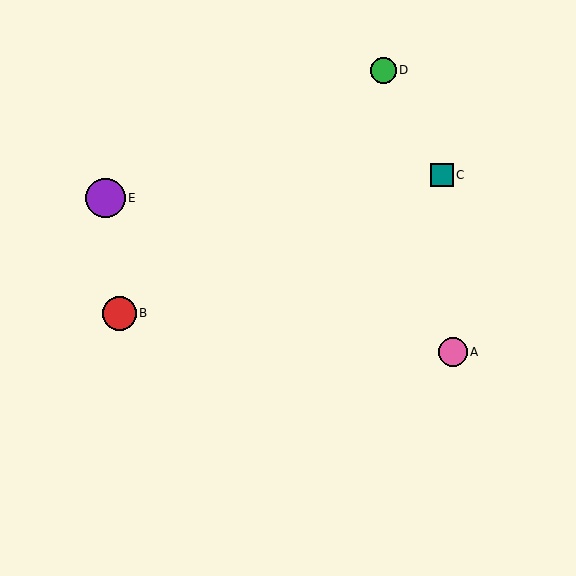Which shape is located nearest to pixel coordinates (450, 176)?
The teal square (labeled C) at (442, 175) is nearest to that location.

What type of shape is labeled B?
Shape B is a red circle.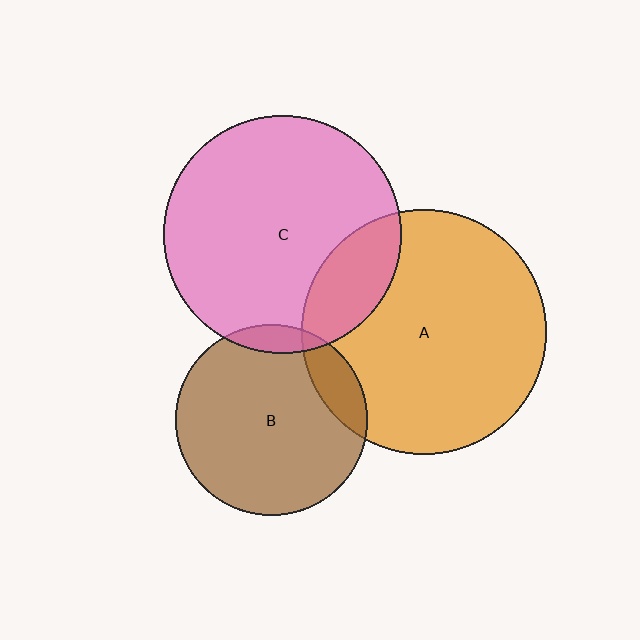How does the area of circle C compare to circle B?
Approximately 1.5 times.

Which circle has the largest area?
Circle A (orange).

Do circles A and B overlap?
Yes.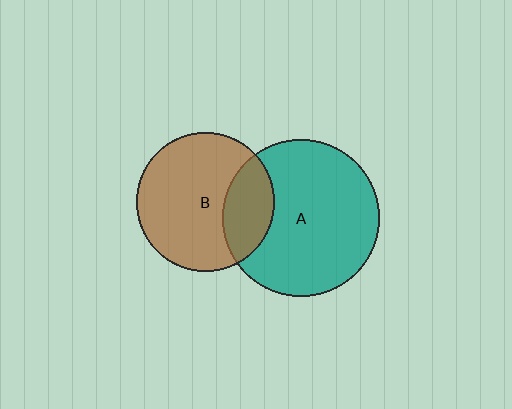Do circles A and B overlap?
Yes.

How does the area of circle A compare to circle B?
Approximately 1.3 times.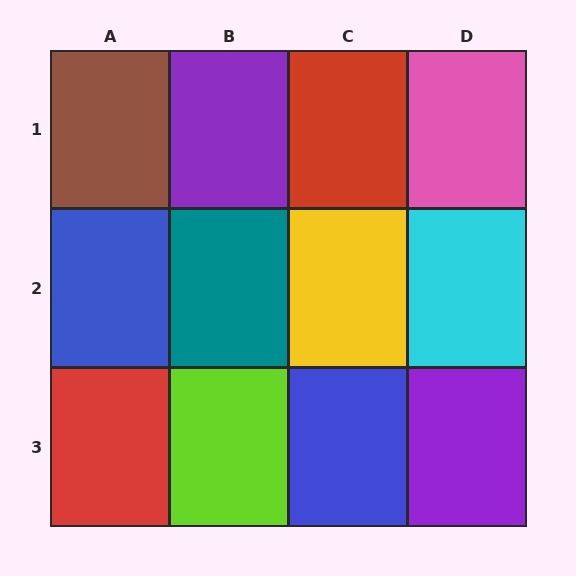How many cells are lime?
1 cell is lime.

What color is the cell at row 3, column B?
Lime.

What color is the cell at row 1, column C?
Red.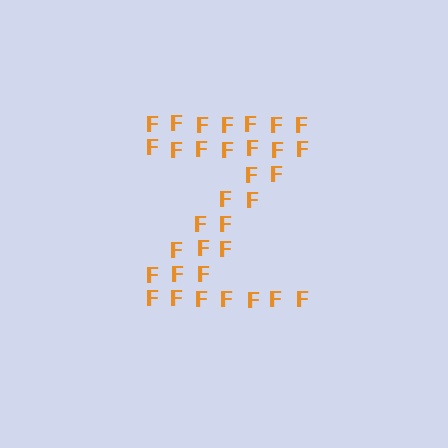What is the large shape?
The large shape is the letter Z.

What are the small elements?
The small elements are letter F's.